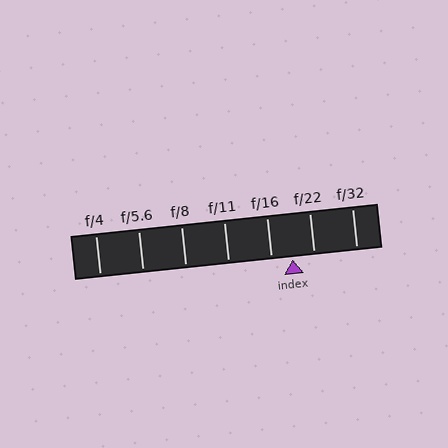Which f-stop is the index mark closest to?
The index mark is closest to f/22.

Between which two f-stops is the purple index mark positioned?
The index mark is between f/16 and f/22.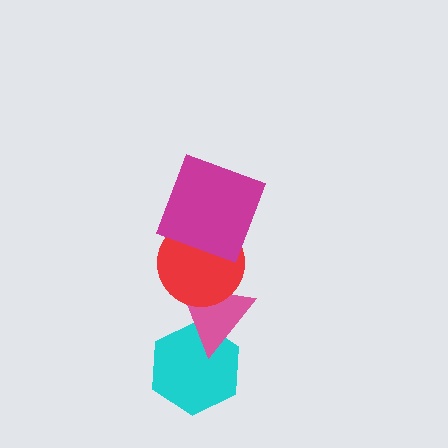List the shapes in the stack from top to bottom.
From top to bottom: the magenta square, the red circle, the pink triangle, the cyan hexagon.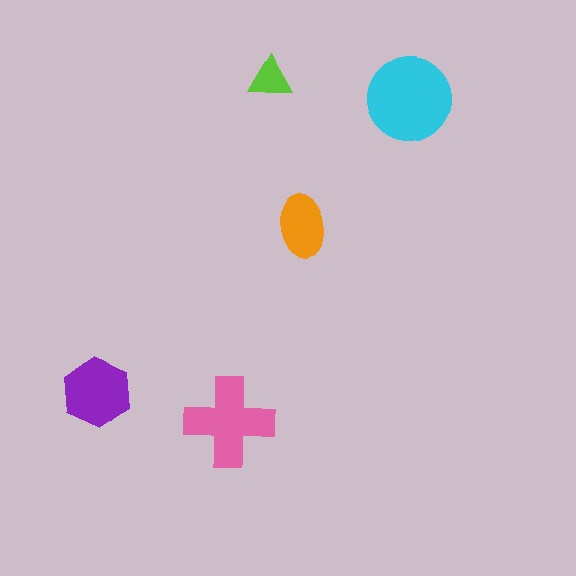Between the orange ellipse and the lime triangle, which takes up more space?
The orange ellipse.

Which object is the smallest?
The lime triangle.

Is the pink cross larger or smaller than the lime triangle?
Larger.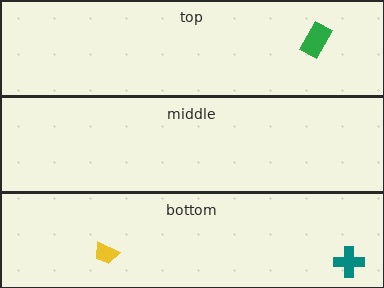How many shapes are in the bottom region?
2.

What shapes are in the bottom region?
The teal cross, the yellow trapezoid.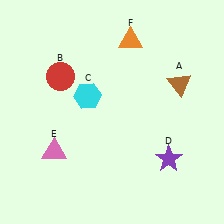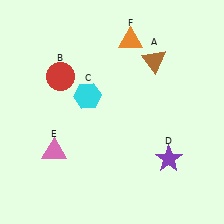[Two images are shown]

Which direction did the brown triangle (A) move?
The brown triangle (A) moved left.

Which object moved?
The brown triangle (A) moved left.